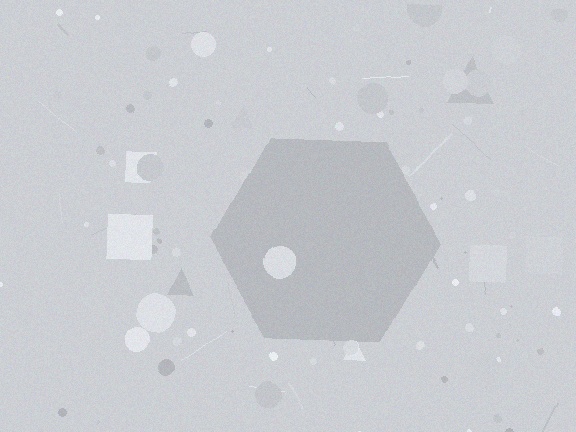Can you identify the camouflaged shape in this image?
The camouflaged shape is a hexagon.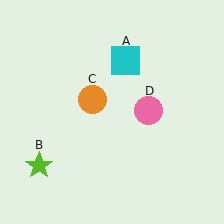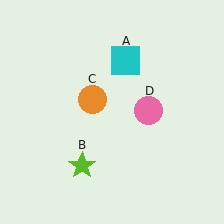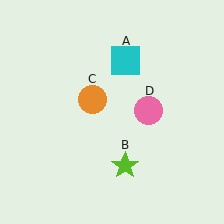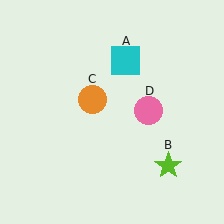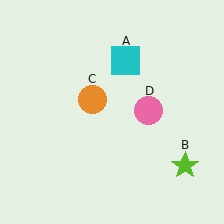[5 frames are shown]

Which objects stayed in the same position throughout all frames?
Cyan square (object A) and orange circle (object C) and pink circle (object D) remained stationary.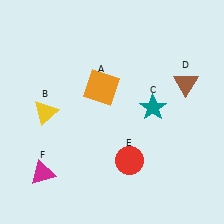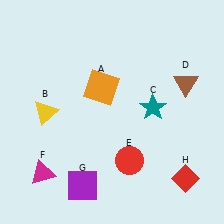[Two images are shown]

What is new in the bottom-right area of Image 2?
A red diamond (H) was added in the bottom-right area of Image 2.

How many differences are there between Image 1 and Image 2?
There are 2 differences between the two images.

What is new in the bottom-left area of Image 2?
A purple square (G) was added in the bottom-left area of Image 2.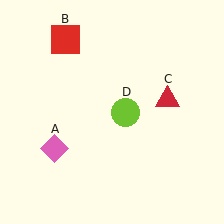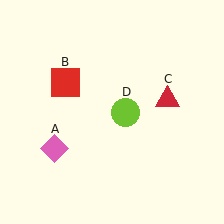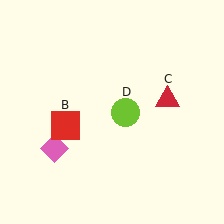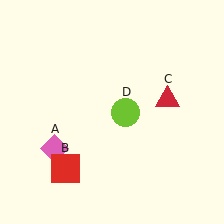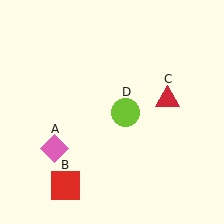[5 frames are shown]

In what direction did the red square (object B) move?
The red square (object B) moved down.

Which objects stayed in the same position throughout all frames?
Pink diamond (object A) and red triangle (object C) and lime circle (object D) remained stationary.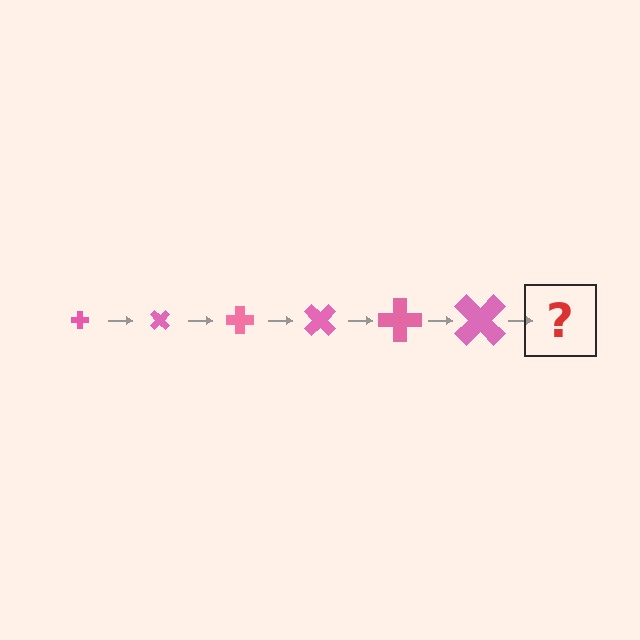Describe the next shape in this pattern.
It should be a cross, larger than the previous one and rotated 270 degrees from the start.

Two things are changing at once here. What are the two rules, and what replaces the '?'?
The two rules are that the cross grows larger each step and it rotates 45 degrees each step. The '?' should be a cross, larger than the previous one and rotated 270 degrees from the start.